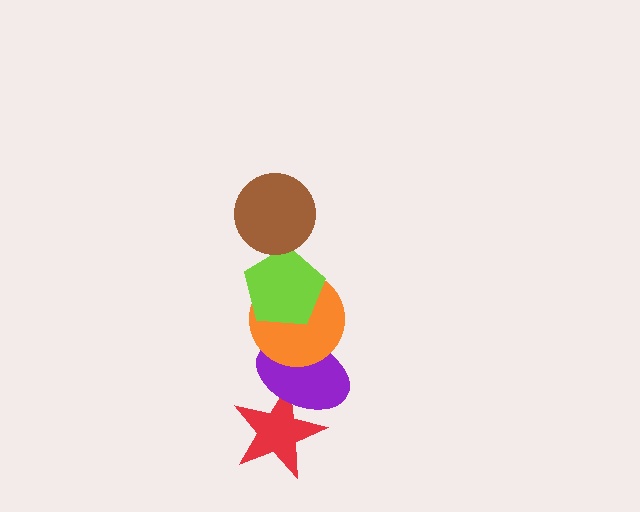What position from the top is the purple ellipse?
The purple ellipse is 4th from the top.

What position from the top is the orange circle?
The orange circle is 3rd from the top.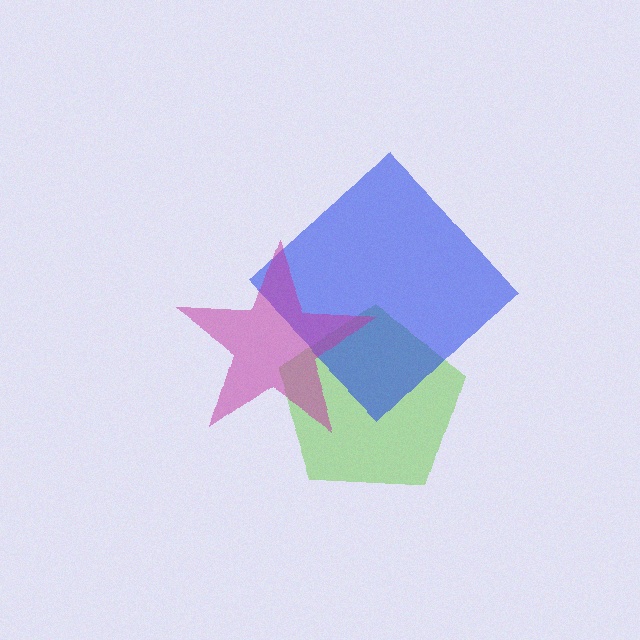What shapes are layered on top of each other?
The layered shapes are: a lime pentagon, a blue diamond, a magenta star.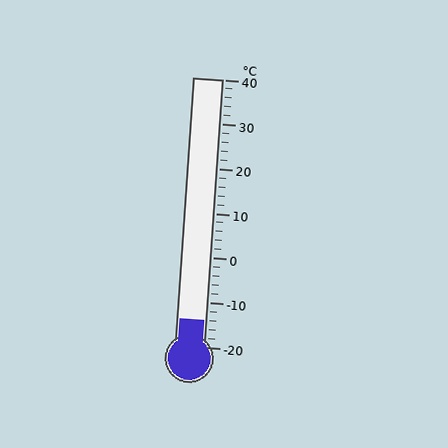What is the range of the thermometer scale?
The thermometer scale ranges from -20°C to 40°C.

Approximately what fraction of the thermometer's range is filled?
The thermometer is filled to approximately 10% of its range.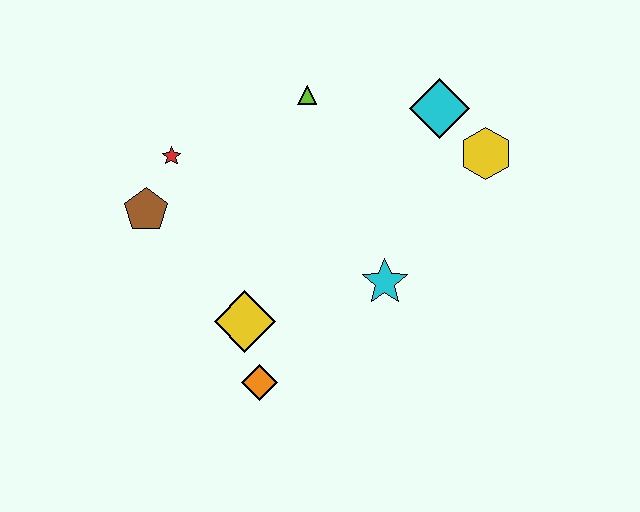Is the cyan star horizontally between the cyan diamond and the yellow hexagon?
No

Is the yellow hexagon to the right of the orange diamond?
Yes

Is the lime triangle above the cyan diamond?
Yes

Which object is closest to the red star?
The brown pentagon is closest to the red star.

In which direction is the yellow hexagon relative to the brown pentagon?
The yellow hexagon is to the right of the brown pentagon.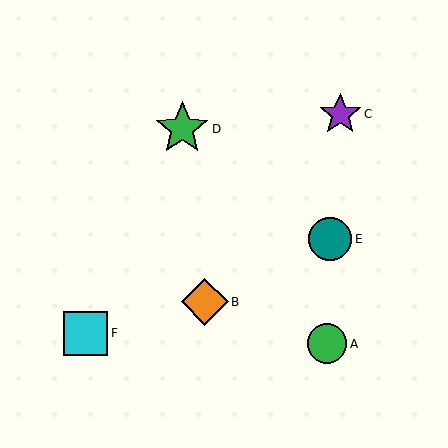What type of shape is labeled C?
Shape C is a purple star.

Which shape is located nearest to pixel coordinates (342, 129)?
The purple star (labeled C) at (340, 114) is nearest to that location.